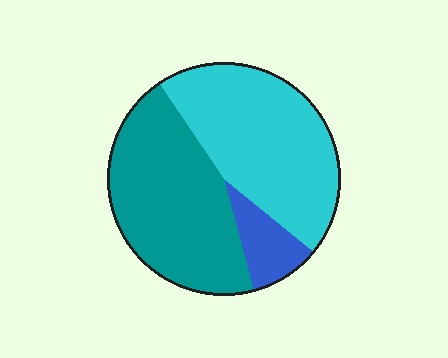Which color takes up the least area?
Blue, at roughly 10%.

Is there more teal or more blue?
Teal.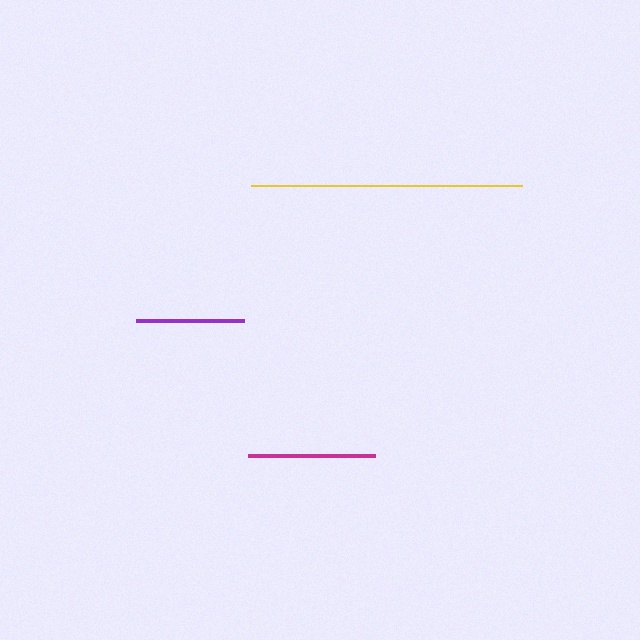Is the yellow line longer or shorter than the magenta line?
The yellow line is longer than the magenta line.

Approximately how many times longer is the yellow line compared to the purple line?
The yellow line is approximately 2.5 times the length of the purple line.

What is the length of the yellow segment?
The yellow segment is approximately 270 pixels long.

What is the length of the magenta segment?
The magenta segment is approximately 128 pixels long.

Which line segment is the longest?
The yellow line is the longest at approximately 270 pixels.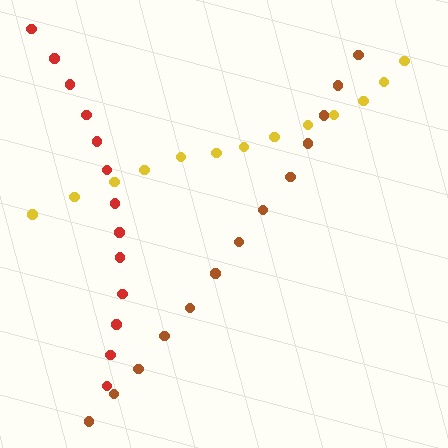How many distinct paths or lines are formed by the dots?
There are 3 distinct paths.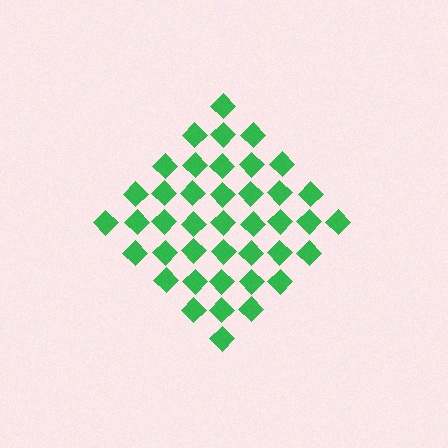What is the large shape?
The large shape is a diamond.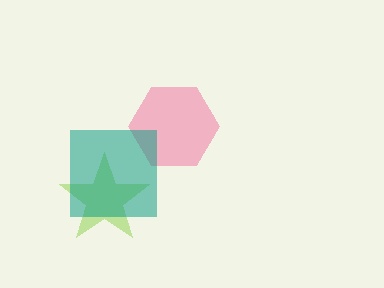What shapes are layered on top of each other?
The layered shapes are: a lime star, a pink hexagon, a teal square.